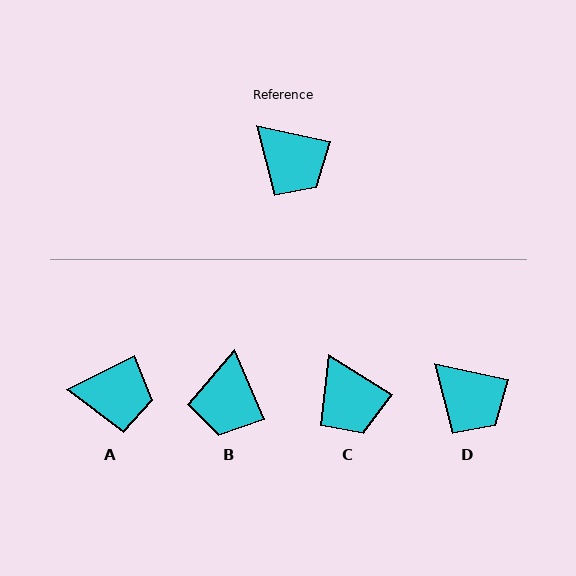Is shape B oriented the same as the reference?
No, it is off by about 55 degrees.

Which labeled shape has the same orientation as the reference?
D.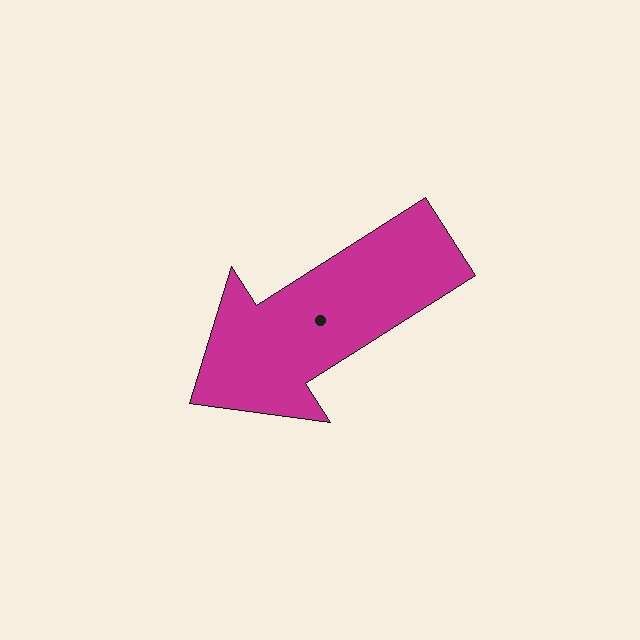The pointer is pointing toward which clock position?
Roughly 8 o'clock.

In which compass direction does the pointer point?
Southwest.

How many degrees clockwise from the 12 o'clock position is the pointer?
Approximately 237 degrees.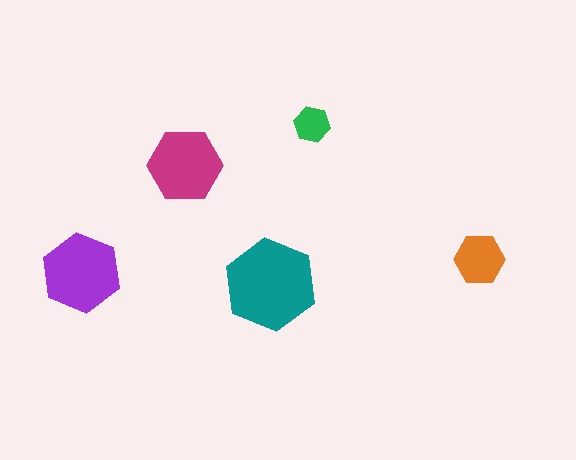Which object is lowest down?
The teal hexagon is bottommost.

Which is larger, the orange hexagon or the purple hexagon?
The purple one.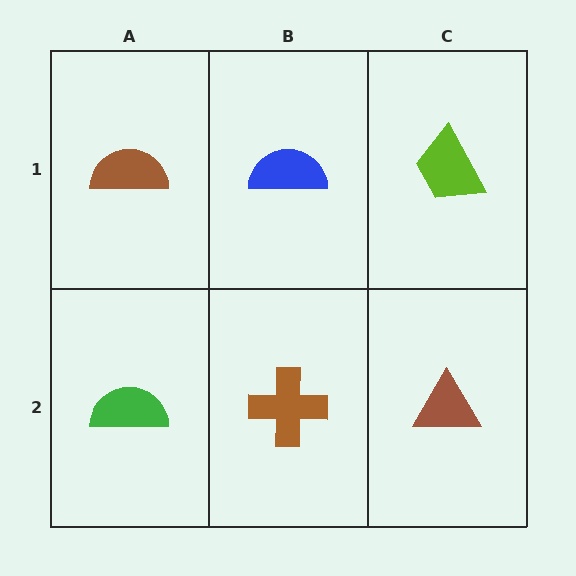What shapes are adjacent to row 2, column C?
A lime trapezoid (row 1, column C), a brown cross (row 2, column B).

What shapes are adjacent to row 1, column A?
A green semicircle (row 2, column A), a blue semicircle (row 1, column B).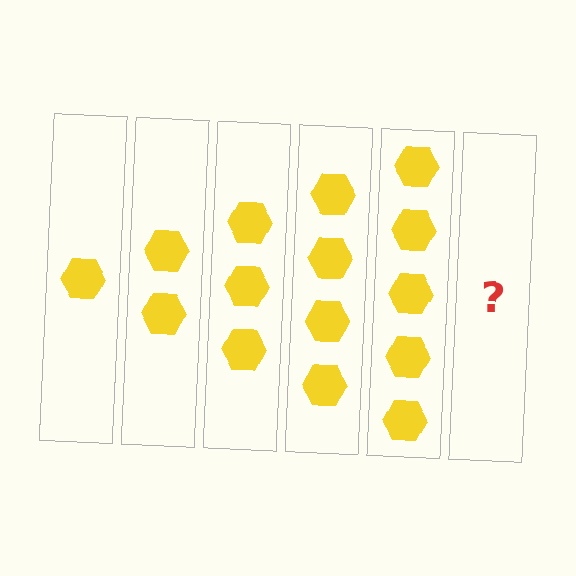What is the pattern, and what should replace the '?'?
The pattern is that each step adds one more hexagon. The '?' should be 6 hexagons.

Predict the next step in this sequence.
The next step is 6 hexagons.